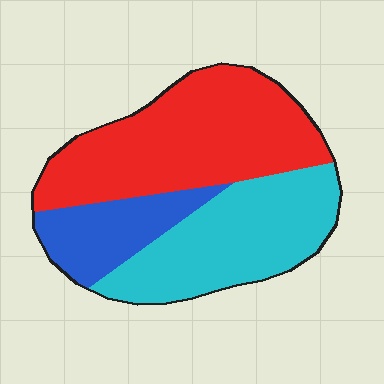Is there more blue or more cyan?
Cyan.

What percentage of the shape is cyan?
Cyan takes up about three eighths (3/8) of the shape.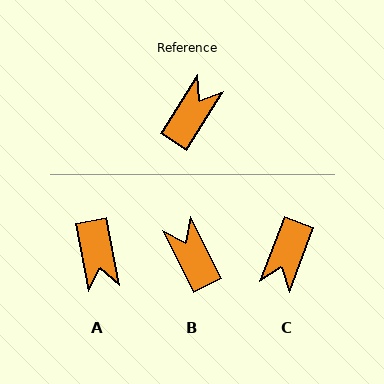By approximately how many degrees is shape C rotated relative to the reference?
Approximately 169 degrees clockwise.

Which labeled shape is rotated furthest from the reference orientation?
C, about 169 degrees away.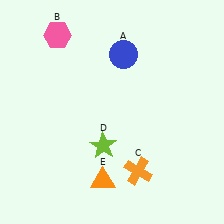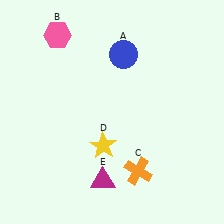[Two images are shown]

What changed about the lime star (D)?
In Image 1, D is lime. In Image 2, it changed to yellow.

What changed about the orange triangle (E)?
In Image 1, E is orange. In Image 2, it changed to magenta.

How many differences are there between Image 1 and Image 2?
There are 2 differences between the two images.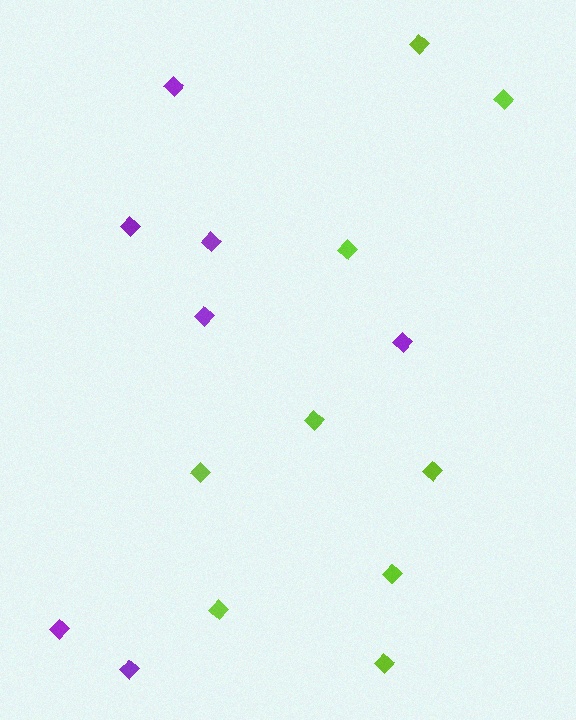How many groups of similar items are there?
There are 2 groups: one group of purple diamonds (7) and one group of lime diamonds (9).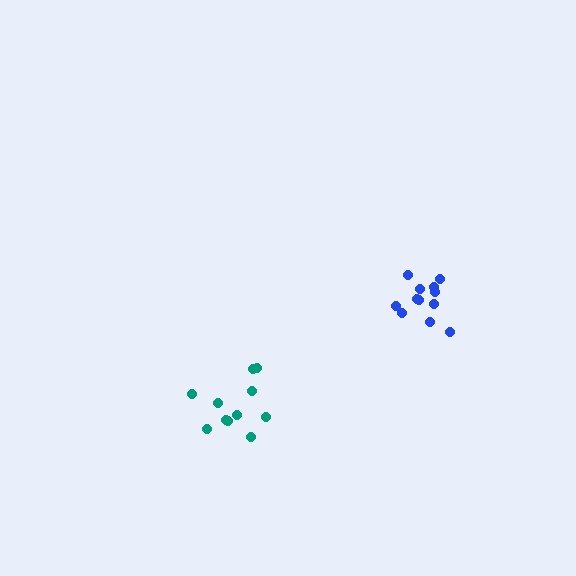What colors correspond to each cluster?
The clusters are colored: blue, teal.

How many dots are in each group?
Group 1: 12 dots, Group 2: 11 dots (23 total).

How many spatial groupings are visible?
There are 2 spatial groupings.